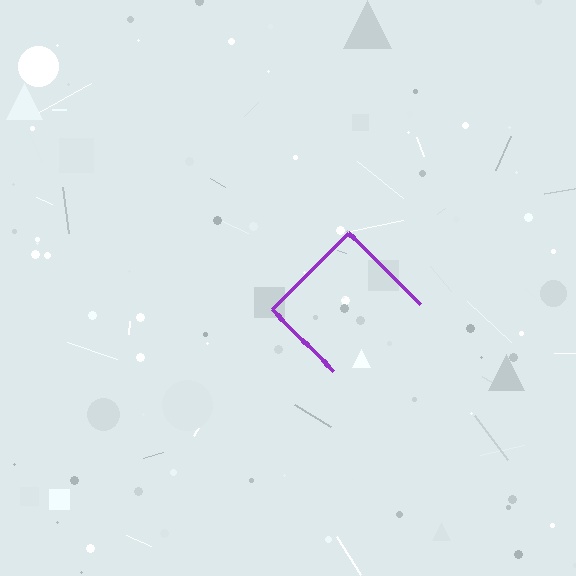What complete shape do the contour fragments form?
The contour fragments form a diamond.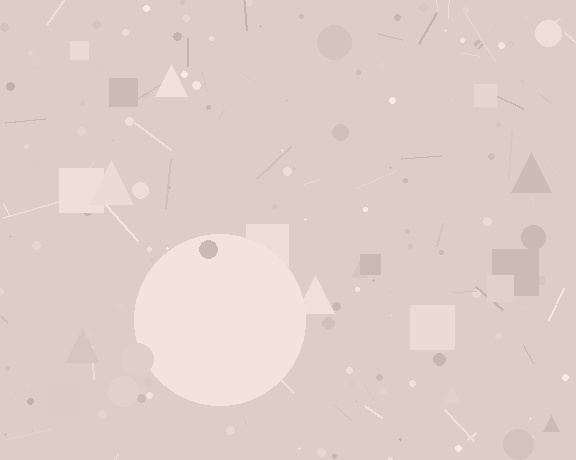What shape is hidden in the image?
A circle is hidden in the image.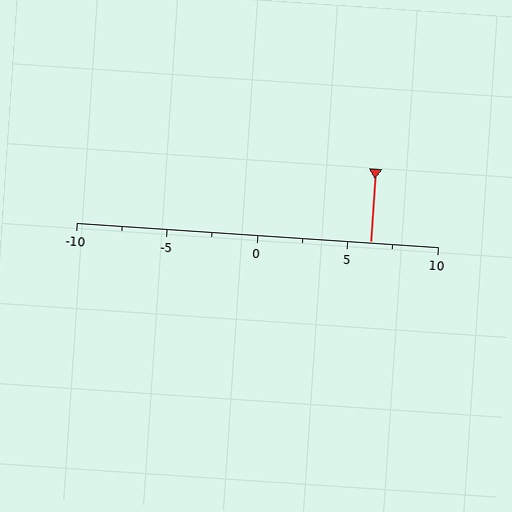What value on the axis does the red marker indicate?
The marker indicates approximately 6.2.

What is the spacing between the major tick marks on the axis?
The major ticks are spaced 5 apart.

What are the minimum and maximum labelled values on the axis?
The axis runs from -10 to 10.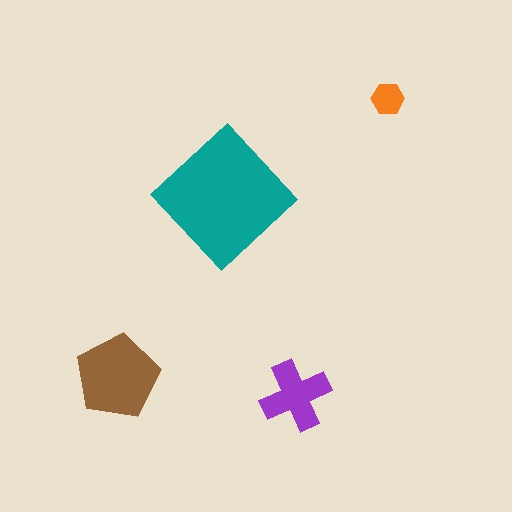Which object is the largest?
The teal diamond.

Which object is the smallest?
The orange hexagon.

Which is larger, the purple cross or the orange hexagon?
The purple cross.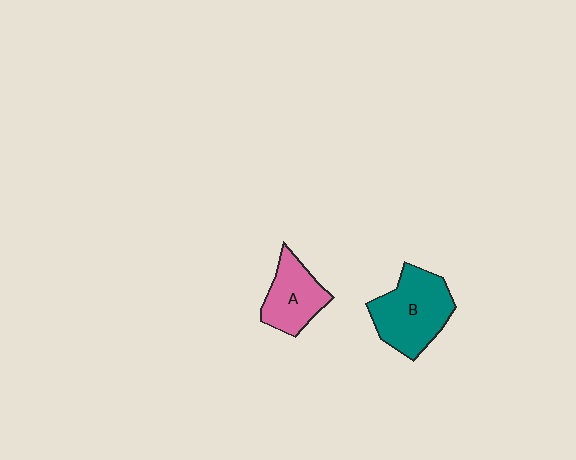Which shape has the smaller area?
Shape A (pink).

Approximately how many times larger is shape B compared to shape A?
Approximately 1.4 times.